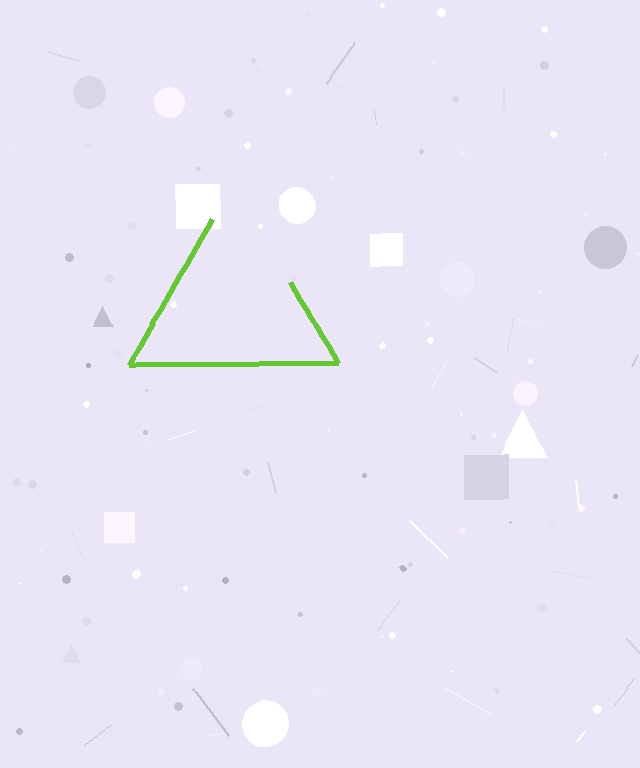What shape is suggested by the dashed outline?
The dashed outline suggests a triangle.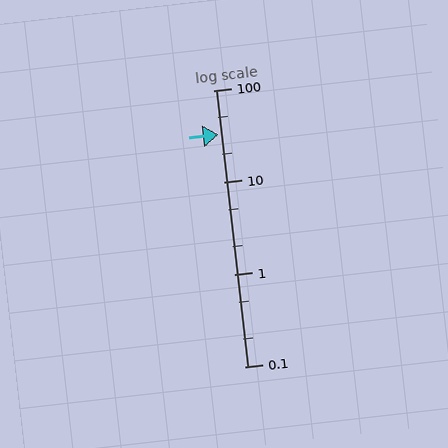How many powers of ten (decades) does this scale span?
The scale spans 3 decades, from 0.1 to 100.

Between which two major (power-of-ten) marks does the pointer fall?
The pointer is between 10 and 100.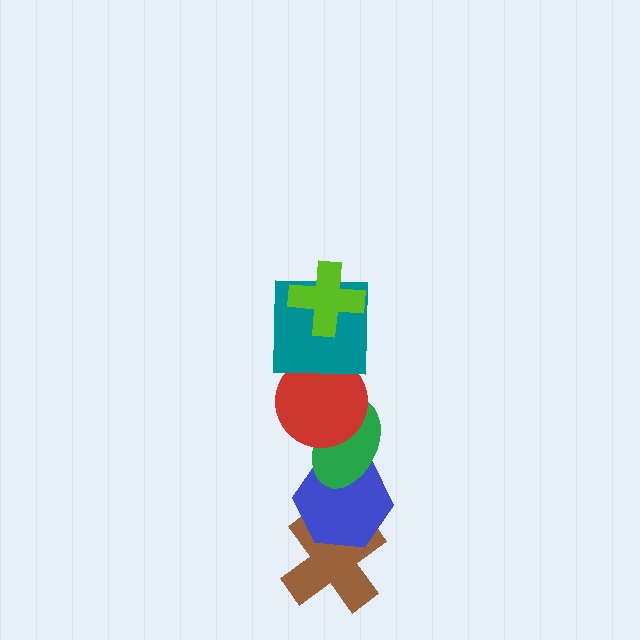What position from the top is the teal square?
The teal square is 2nd from the top.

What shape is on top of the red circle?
The teal square is on top of the red circle.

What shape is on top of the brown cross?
The blue hexagon is on top of the brown cross.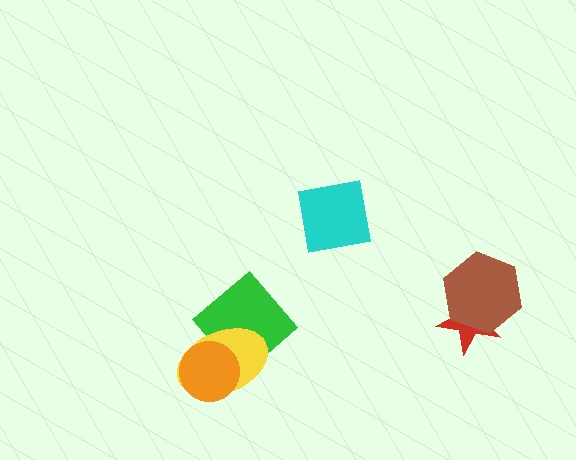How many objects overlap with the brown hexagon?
1 object overlaps with the brown hexagon.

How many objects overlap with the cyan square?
0 objects overlap with the cyan square.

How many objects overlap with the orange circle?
2 objects overlap with the orange circle.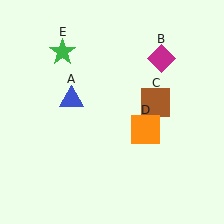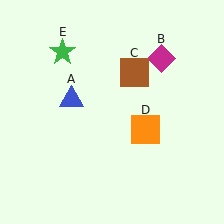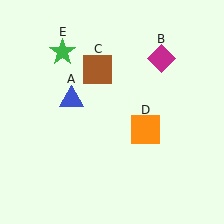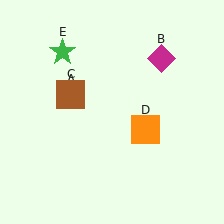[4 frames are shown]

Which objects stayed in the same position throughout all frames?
Blue triangle (object A) and magenta diamond (object B) and orange square (object D) and green star (object E) remained stationary.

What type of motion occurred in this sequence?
The brown square (object C) rotated counterclockwise around the center of the scene.